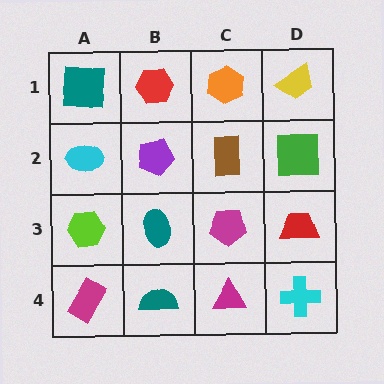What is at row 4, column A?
A magenta rectangle.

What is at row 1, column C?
An orange hexagon.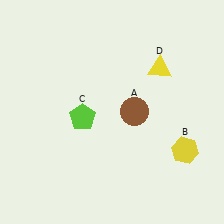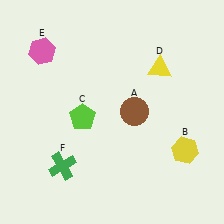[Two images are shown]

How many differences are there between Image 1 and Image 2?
There are 2 differences between the two images.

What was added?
A pink hexagon (E), a green cross (F) were added in Image 2.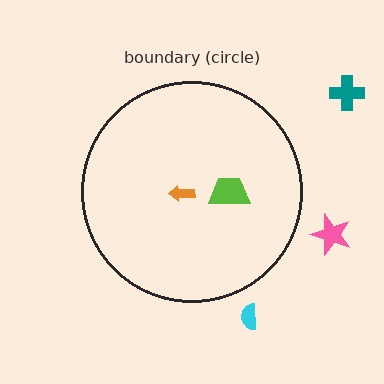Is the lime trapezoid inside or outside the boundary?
Inside.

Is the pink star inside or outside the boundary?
Outside.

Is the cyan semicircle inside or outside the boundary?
Outside.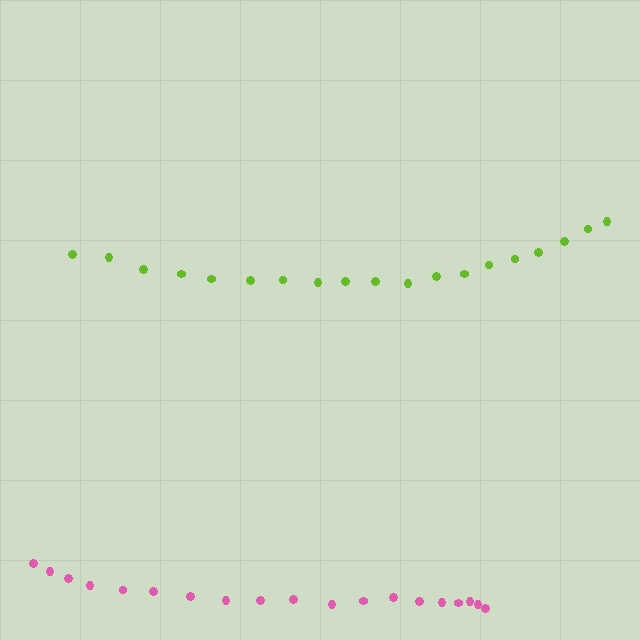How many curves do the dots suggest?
There are 2 distinct paths.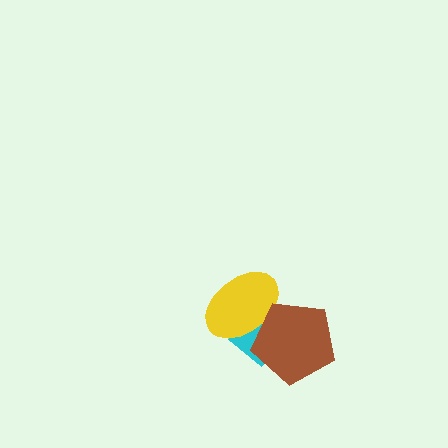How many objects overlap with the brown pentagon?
2 objects overlap with the brown pentagon.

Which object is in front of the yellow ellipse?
The brown pentagon is in front of the yellow ellipse.